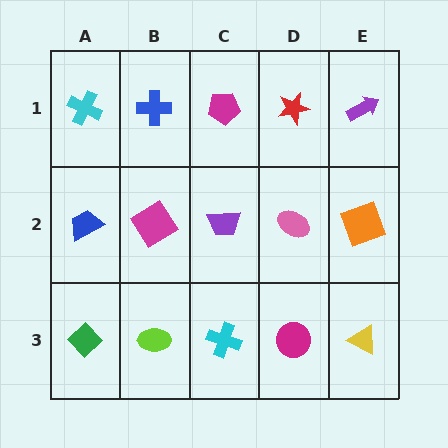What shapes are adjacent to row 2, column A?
A cyan cross (row 1, column A), a green diamond (row 3, column A), a magenta diamond (row 2, column B).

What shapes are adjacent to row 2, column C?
A magenta pentagon (row 1, column C), a cyan cross (row 3, column C), a magenta diamond (row 2, column B), a pink ellipse (row 2, column D).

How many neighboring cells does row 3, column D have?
3.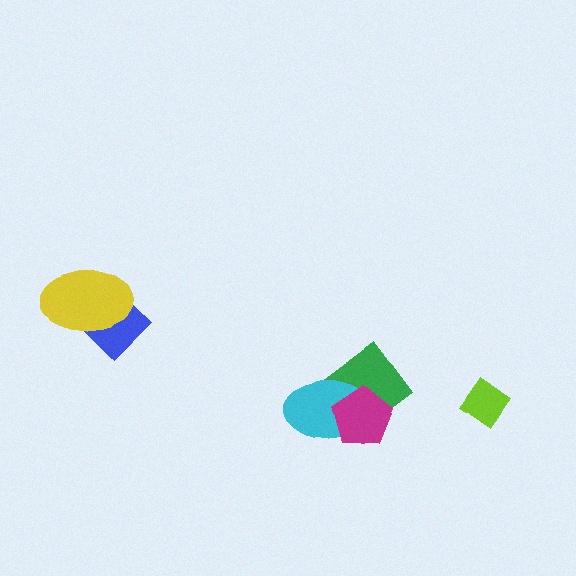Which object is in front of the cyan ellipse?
The magenta pentagon is in front of the cyan ellipse.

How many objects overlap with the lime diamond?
0 objects overlap with the lime diamond.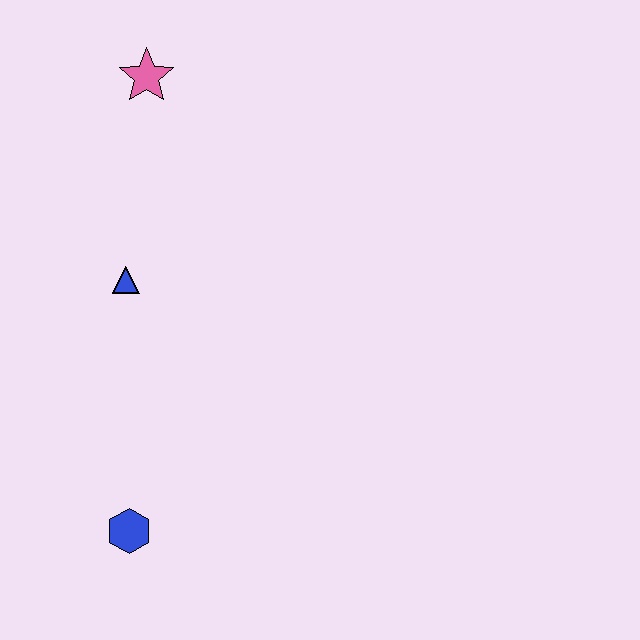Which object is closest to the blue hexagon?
The blue triangle is closest to the blue hexagon.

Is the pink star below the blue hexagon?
No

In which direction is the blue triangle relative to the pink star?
The blue triangle is below the pink star.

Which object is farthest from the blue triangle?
The blue hexagon is farthest from the blue triangle.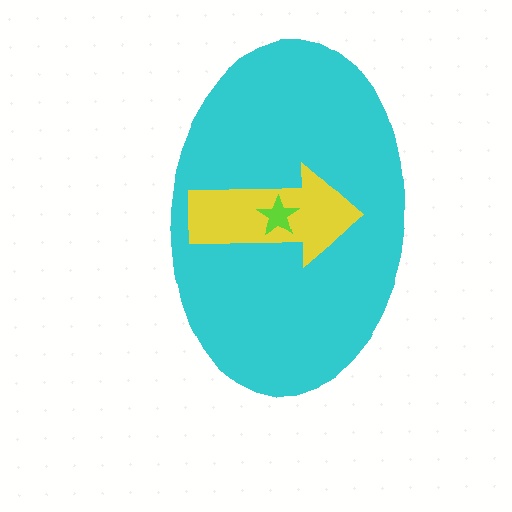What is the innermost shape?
The lime star.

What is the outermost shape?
The cyan ellipse.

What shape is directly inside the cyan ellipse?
The yellow arrow.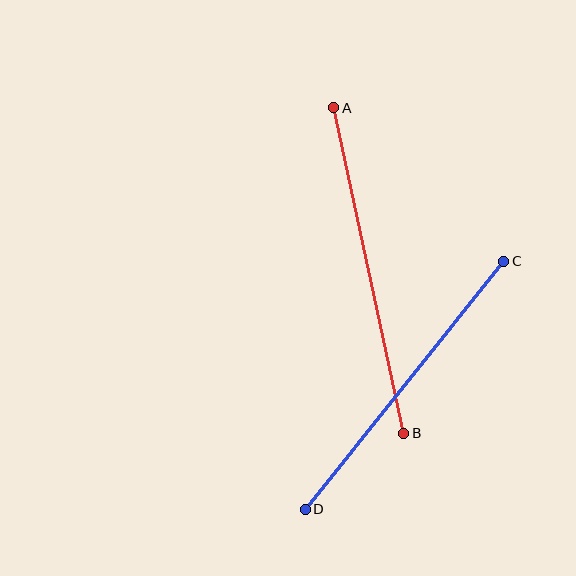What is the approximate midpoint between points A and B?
The midpoint is at approximately (369, 271) pixels.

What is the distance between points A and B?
The distance is approximately 333 pixels.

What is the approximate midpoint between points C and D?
The midpoint is at approximately (404, 385) pixels.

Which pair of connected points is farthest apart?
Points A and B are farthest apart.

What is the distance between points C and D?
The distance is approximately 318 pixels.